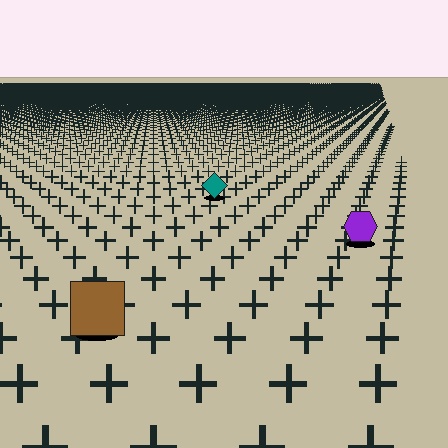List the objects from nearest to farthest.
From nearest to farthest: the brown square, the purple hexagon, the teal diamond.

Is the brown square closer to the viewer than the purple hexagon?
Yes. The brown square is closer — you can tell from the texture gradient: the ground texture is coarser near it.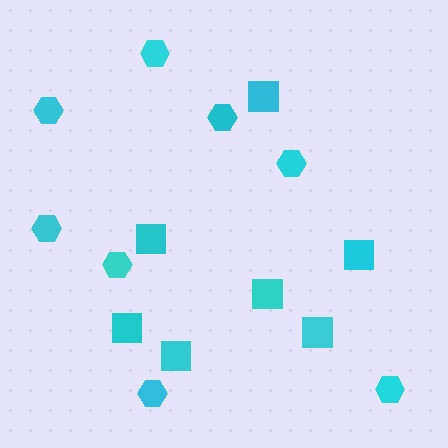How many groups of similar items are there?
There are 2 groups: one group of hexagons (8) and one group of squares (7).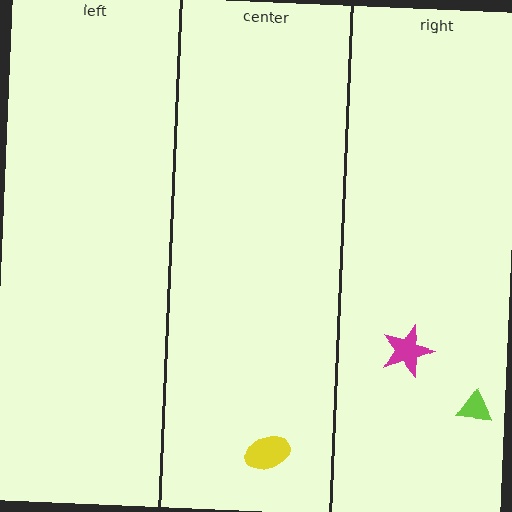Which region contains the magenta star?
The right region.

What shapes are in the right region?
The magenta star, the lime triangle.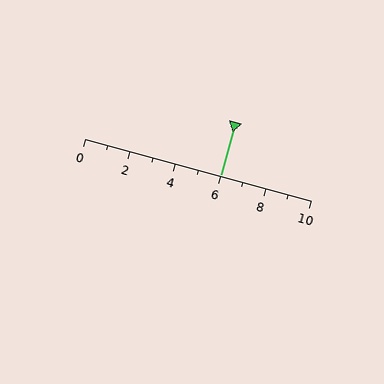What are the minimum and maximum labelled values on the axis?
The axis runs from 0 to 10.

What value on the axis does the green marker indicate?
The marker indicates approximately 6.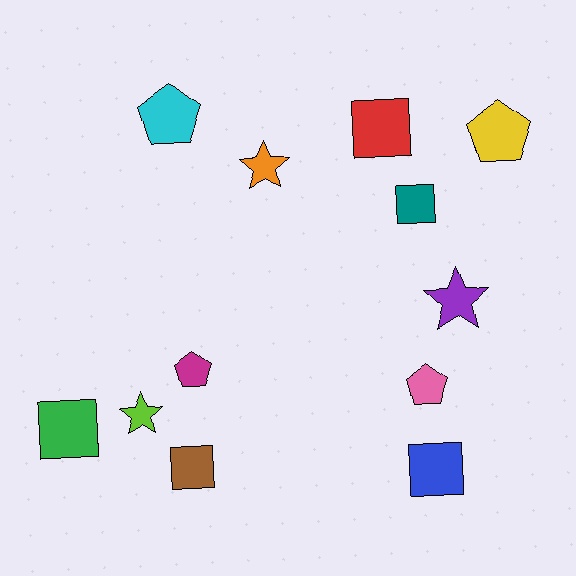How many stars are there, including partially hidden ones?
There are 3 stars.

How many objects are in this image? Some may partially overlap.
There are 12 objects.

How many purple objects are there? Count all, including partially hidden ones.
There is 1 purple object.